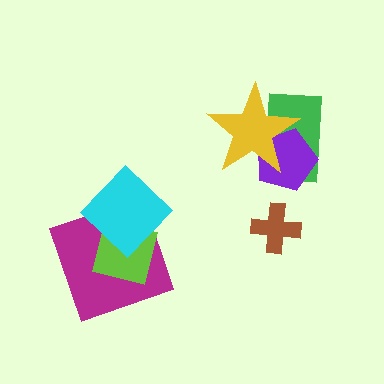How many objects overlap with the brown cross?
0 objects overlap with the brown cross.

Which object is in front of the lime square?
The cyan diamond is in front of the lime square.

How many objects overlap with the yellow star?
2 objects overlap with the yellow star.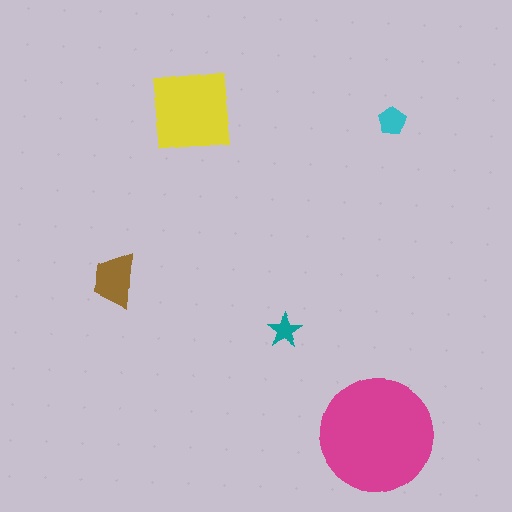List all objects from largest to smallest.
The magenta circle, the yellow square, the brown trapezoid, the cyan pentagon, the teal star.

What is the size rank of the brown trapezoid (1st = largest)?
3rd.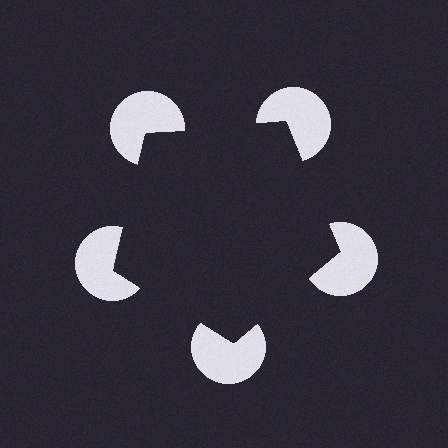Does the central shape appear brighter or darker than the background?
It typically appears slightly darker than the background, even though no actual brightness change is drawn.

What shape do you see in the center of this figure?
An illusory pentagon — its edges are inferred from the aligned wedge cuts in the pac-man discs, not physically drawn.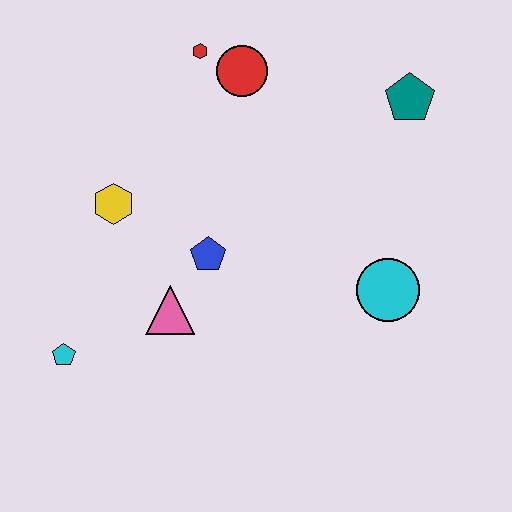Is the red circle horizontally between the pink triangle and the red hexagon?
No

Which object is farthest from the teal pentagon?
The cyan pentagon is farthest from the teal pentagon.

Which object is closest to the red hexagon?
The red circle is closest to the red hexagon.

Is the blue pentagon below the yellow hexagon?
Yes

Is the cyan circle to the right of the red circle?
Yes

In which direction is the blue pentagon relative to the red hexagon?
The blue pentagon is below the red hexagon.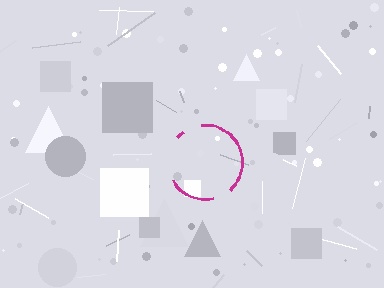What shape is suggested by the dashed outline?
The dashed outline suggests a circle.